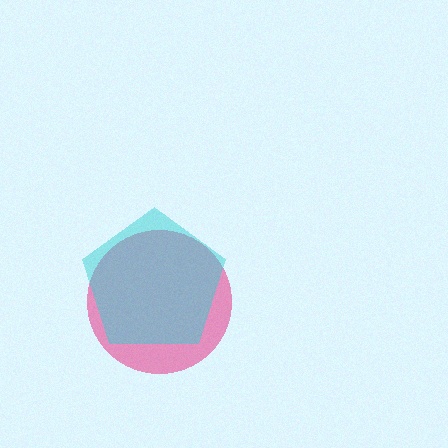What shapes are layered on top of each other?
The layered shapes are: a pink circle, a cyan pentagon.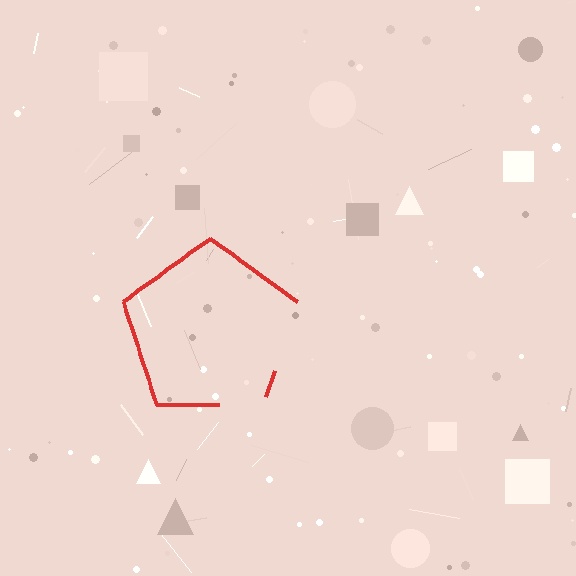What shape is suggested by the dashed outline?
The dashed outline suggests a pentagon.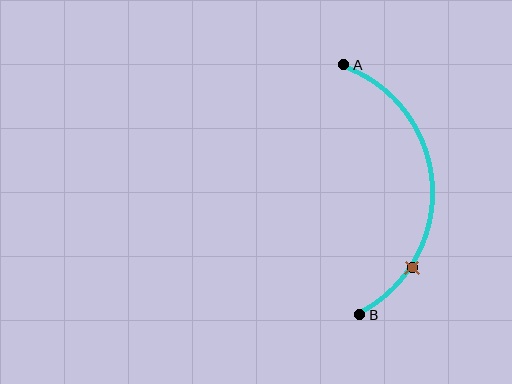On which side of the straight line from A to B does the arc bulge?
The arc bulges to the right of the straight line connecting A and B.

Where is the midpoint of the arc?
The arc midpoint is the point on the curve farthest from the straight line joining A and B. It sits to the right of that line.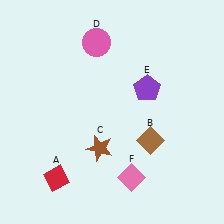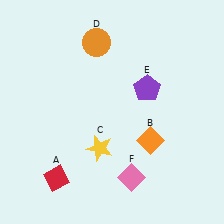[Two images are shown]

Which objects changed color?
B changed from brown to orange. C changed from brown to yellow. D changed from pink to orange.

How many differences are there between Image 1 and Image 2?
There are 3 differences between the two images.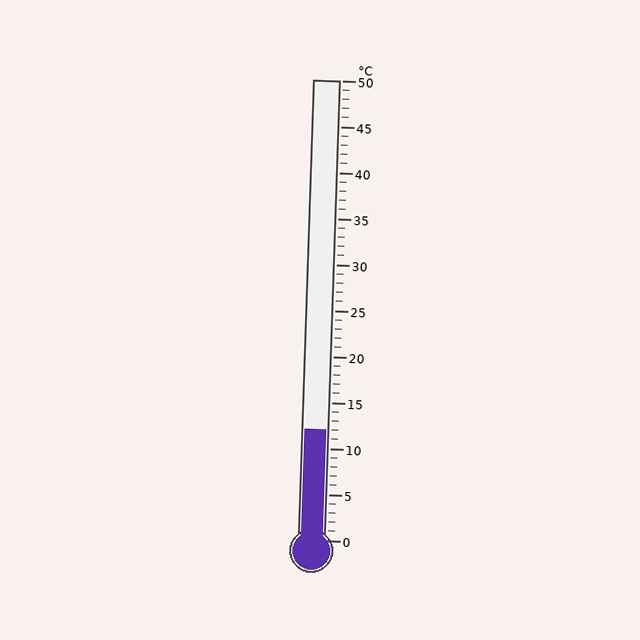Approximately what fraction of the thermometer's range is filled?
The thermometer is filled to approximately 25% of its range.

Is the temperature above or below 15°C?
The temperature is below 15°C.